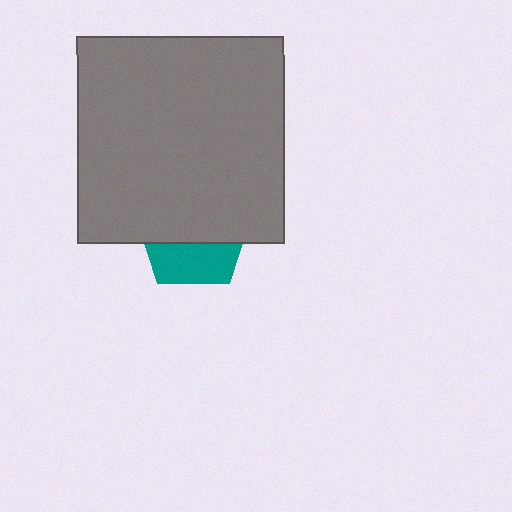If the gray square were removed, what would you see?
You would see the complete teal pentagon.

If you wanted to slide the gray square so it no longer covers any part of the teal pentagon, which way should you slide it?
Slide it up — that is the most direct way to separate the two shapes.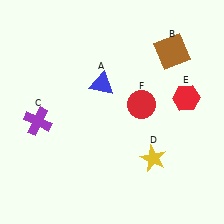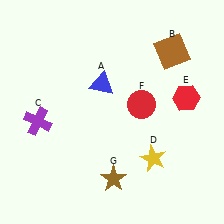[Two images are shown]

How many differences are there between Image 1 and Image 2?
There is 1 difference between the two images.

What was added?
A brown star (G) was added in Image 2.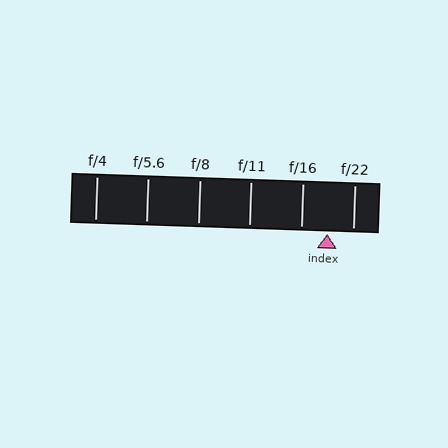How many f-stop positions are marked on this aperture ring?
There are 6 f-stop positions marked.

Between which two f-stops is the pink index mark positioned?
The index mark is between f/16 and f/22.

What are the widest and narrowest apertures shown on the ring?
The widest aperture shown is f/4 and the narrowest is f/22.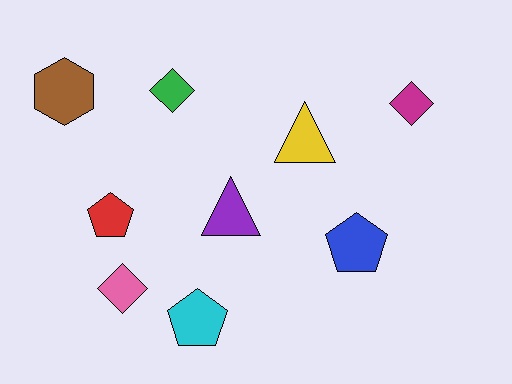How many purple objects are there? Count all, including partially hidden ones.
There is 1 purple object.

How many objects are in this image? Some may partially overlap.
There are 9 objects.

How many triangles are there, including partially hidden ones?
There are 2 triangles.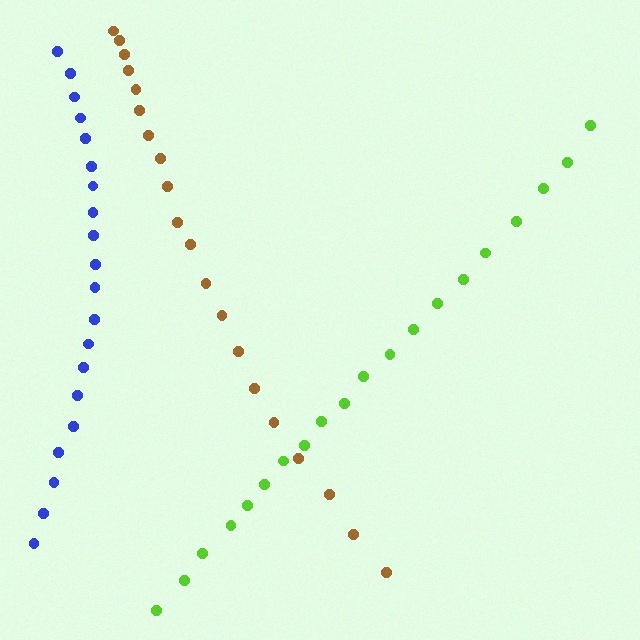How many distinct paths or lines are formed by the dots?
There are 3 distinct paths.